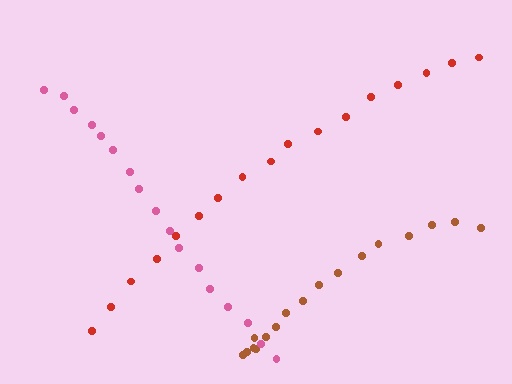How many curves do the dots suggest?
There are 3 distinct paths.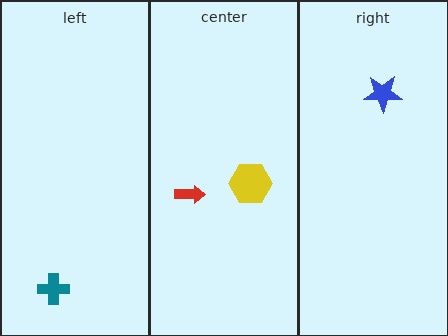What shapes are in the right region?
The blue star.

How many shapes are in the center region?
2.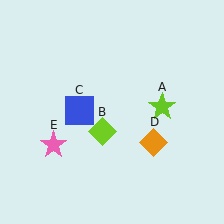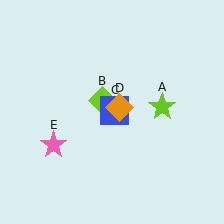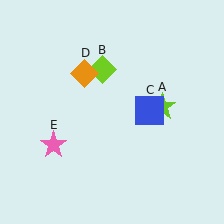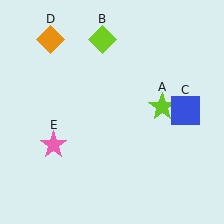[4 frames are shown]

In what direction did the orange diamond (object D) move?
The orange diamond (object D) moved up and to the left.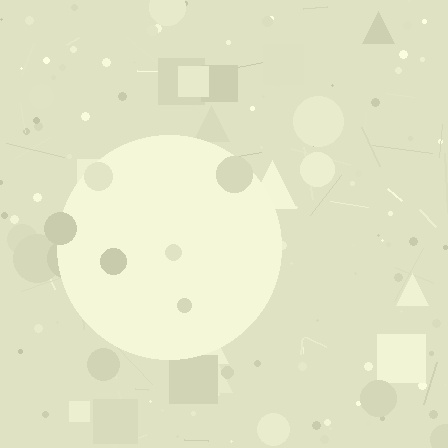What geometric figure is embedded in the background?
A circle is embedded in the background.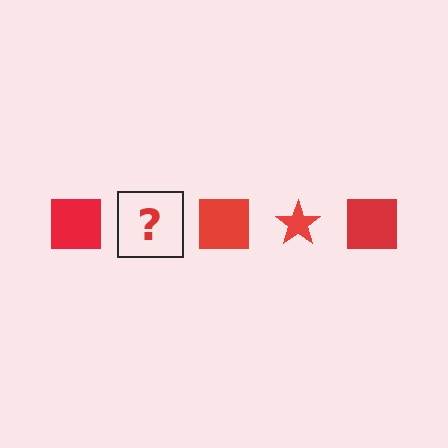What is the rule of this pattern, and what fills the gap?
The rule is that the pattern cycles through square, star shapes in red. The gap should be filled with a red star.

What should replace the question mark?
The question mark should be replaced with a red star.